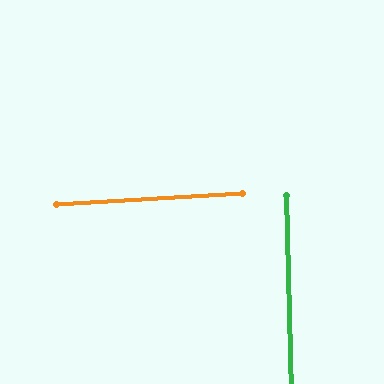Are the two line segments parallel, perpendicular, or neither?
Perpendicular — they meet at approximately 88°.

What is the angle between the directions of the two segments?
Approximately 88 degrees.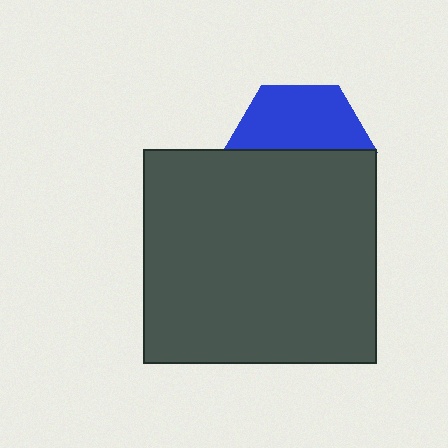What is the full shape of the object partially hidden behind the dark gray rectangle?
The partially hidden object is a blue hexagon.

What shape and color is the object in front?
The object in front is a dark gray rectangle.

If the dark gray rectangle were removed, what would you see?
You would see the complete blue hexagon.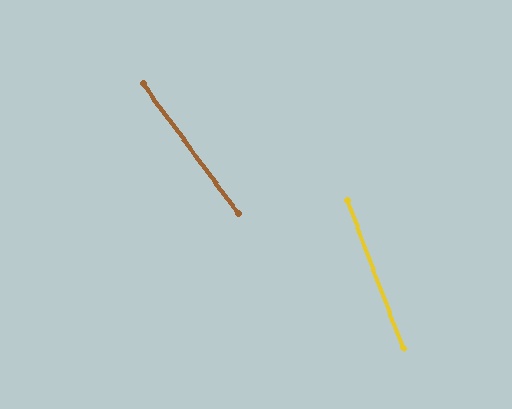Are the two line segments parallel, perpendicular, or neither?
Neither parallel nor perpendicular — they differ by about 16°.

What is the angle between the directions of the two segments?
Approximately 16 degrees.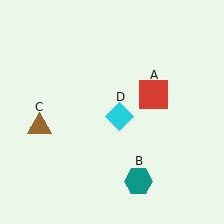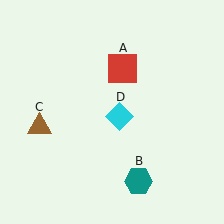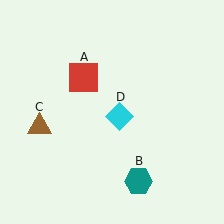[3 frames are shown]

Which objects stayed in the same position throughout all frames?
Teal hexagon (object B) and brown triangle (object C) and cyan diamond (object D) remained stationary.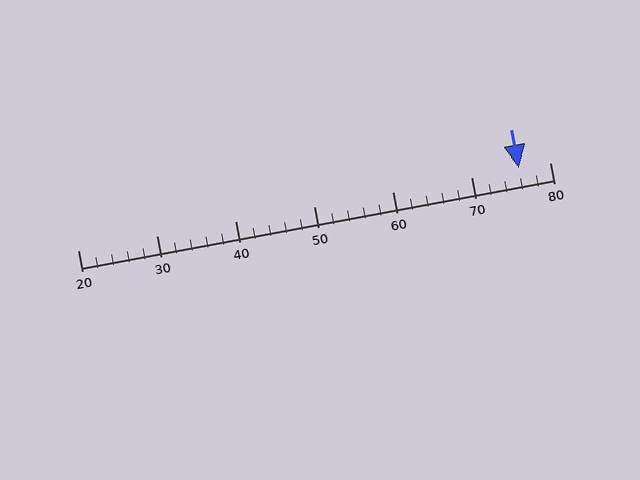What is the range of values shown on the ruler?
The ruler shows values from 20 to 80.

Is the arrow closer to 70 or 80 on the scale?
The arrow is closer to 80.